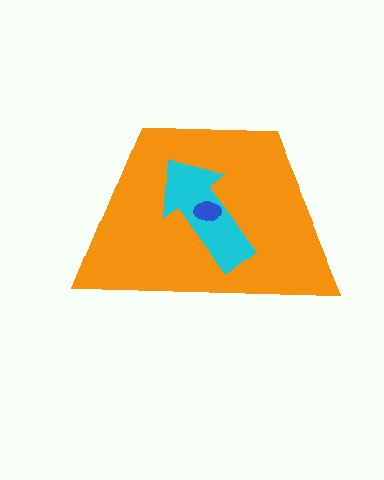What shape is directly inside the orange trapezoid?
The cyan arrow.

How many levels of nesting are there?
3.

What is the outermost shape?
The orange trapezoid.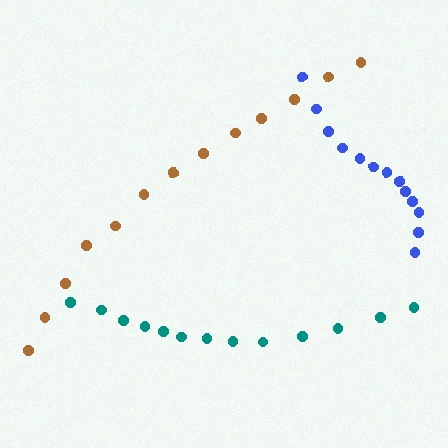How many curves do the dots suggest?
There are 3 distinct paths.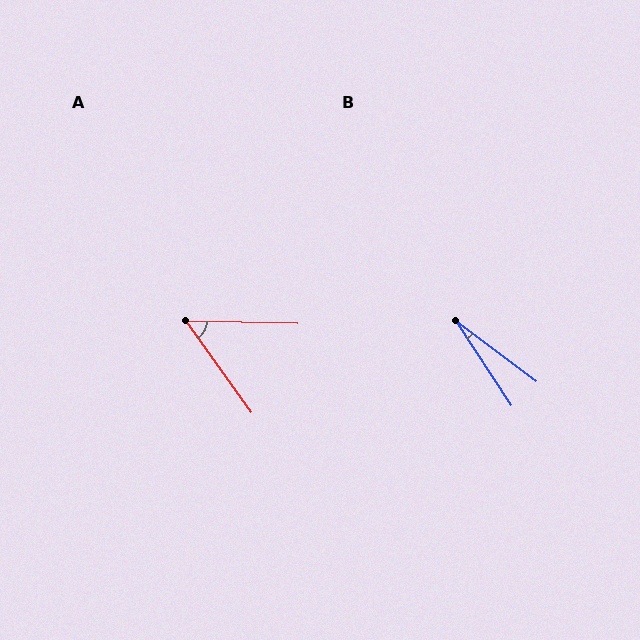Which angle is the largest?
A, at approximately 53 degrees.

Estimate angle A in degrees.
Approximately 53 degrees.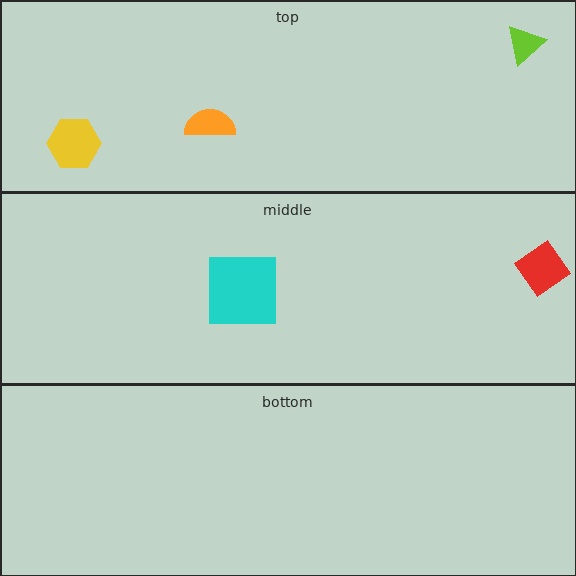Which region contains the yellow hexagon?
The top region.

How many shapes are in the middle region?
2.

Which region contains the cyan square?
The middle region.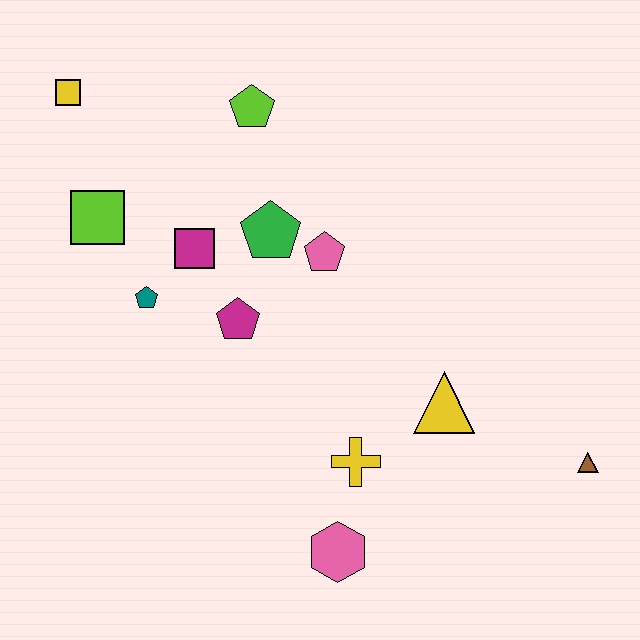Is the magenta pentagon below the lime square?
Yes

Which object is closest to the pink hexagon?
The yellow cross is closest to the pink hexagon.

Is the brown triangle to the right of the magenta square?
Yes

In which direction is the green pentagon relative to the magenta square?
The green pentagon is to the right of the magenta square.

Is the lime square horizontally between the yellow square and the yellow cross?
Yes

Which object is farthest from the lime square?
The brown triangle is farthest from the lime square.